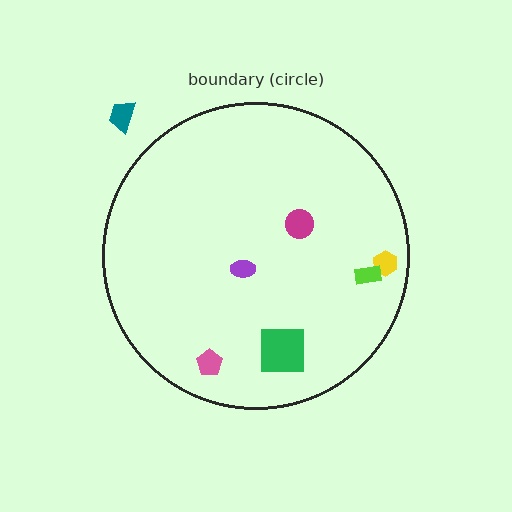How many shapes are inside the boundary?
6 inside, 1 outside.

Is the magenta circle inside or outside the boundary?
Inside.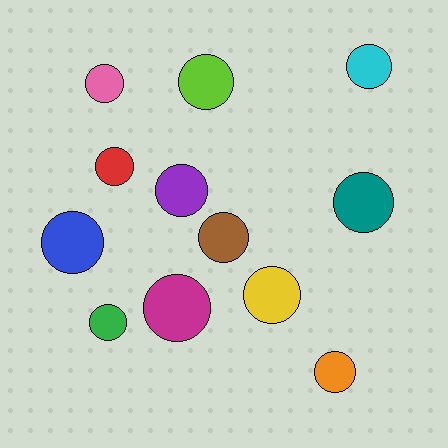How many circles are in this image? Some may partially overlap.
There are 12 circles.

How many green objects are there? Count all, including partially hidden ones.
There is 1 green object.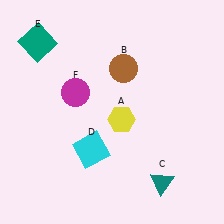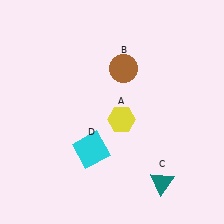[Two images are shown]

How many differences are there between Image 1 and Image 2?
There are 2 differences between the two images.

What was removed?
The magenta circle (F), the teal square (E) were removed in Image 2.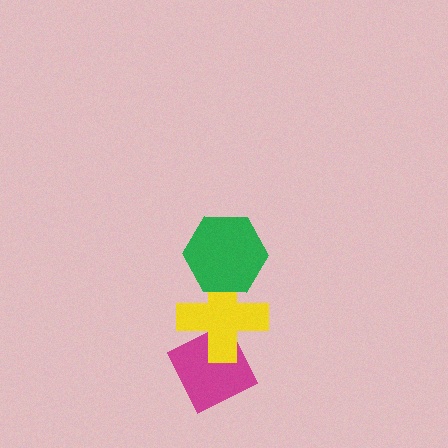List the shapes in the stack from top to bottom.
From top to bottom: the green hexagon, the yellow cross, the magenta diamond.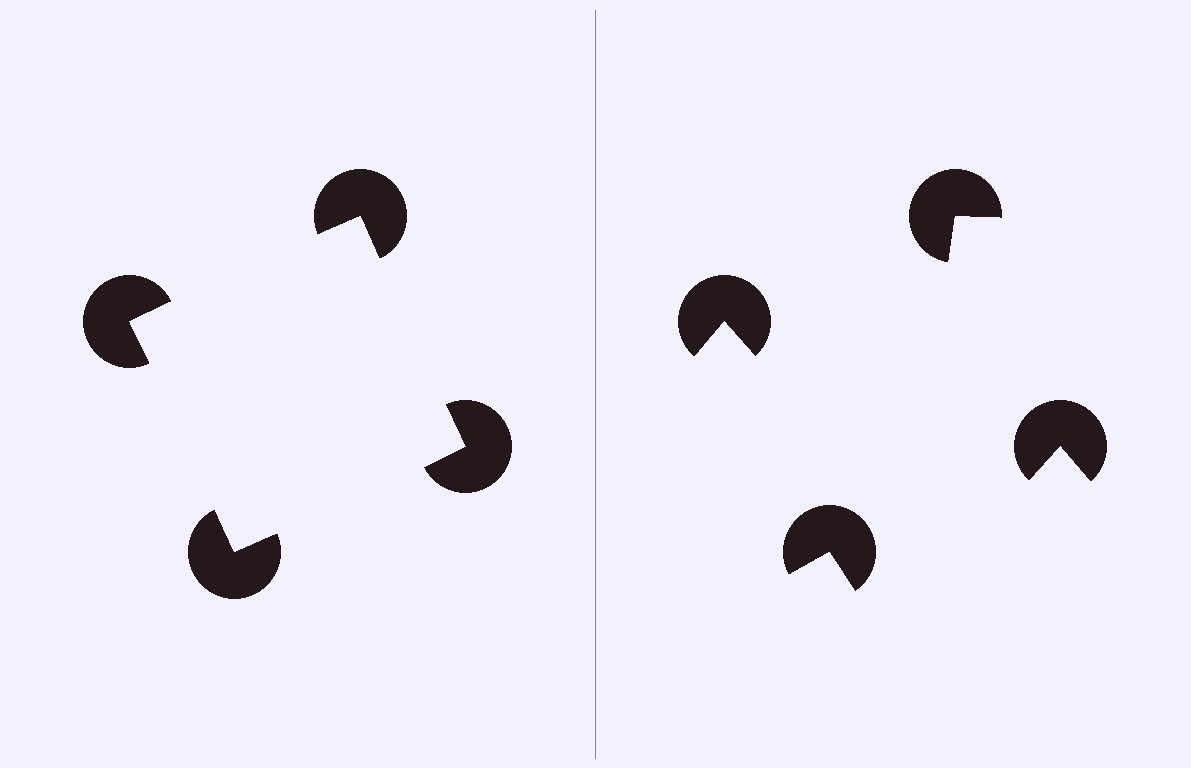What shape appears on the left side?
An illusory square.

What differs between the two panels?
The pac-man discs are positioned identically on both sides; only the wedge orientations differ. On the left they align to a square; on the right they are misaligned.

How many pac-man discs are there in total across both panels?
8 — 4 on each side.